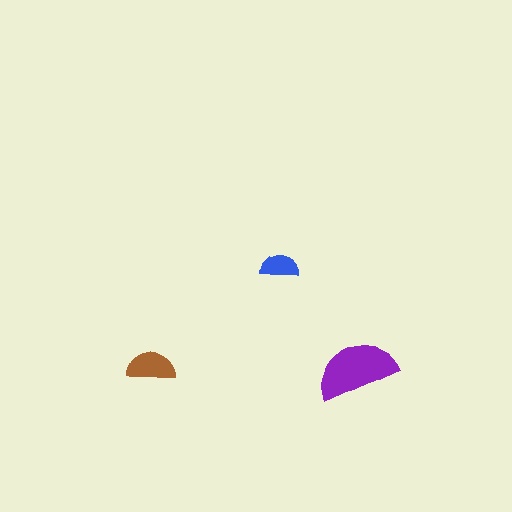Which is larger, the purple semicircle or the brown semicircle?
The purple one.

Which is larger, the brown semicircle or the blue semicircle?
The brown one.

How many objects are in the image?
There are 3 objects in the image.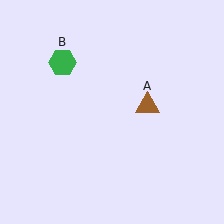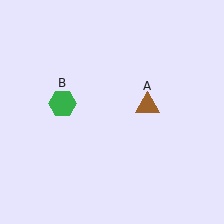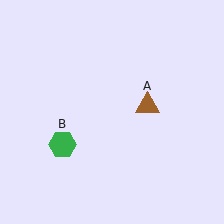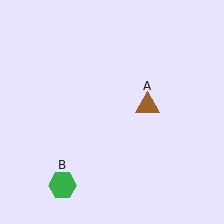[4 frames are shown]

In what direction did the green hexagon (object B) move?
The green hexagon (object B) moved down.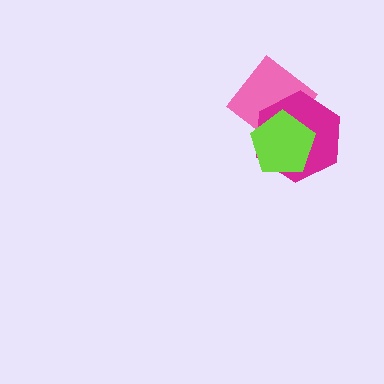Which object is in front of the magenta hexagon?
The lime pentagon is in front of the magenta hexagon.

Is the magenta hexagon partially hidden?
Yes, it is partially covered by another shape.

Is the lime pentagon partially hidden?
No, no other shape covers it.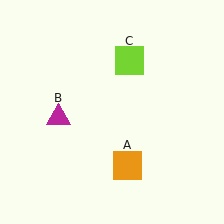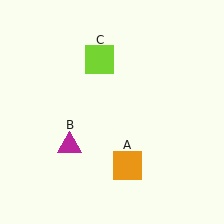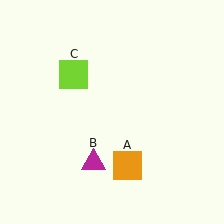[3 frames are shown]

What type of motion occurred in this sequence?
The magenta triangle (object B), lime square (object C) rotated counterclockwise around the center of the scene.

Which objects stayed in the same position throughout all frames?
Orange square (object A) remained stationary.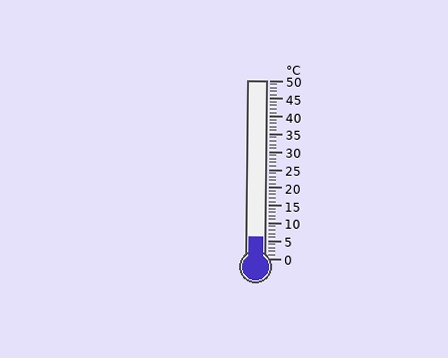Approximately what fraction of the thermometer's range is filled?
The thermometer is filled to approximately 10% of its range.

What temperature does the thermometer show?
The thermometer shows approximately 6°C.